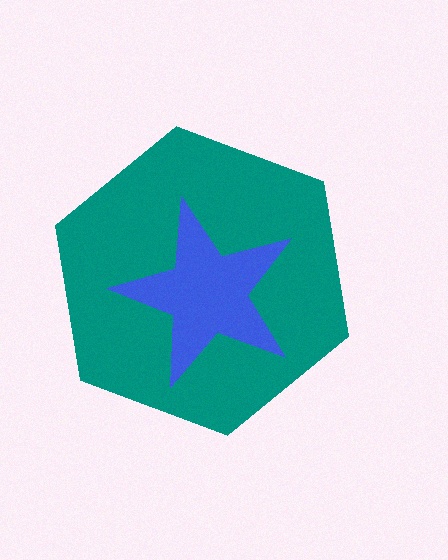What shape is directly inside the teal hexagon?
The blue star.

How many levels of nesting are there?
2.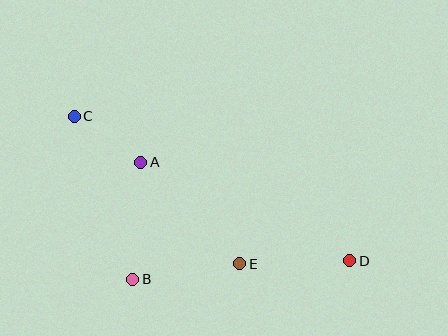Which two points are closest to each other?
Points A and C are closest to each other.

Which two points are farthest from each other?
Points C and D are farthest from each other.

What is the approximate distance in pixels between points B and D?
The distance between B and D is approximately 218 pixels.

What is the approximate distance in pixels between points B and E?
The distance between B and E is approximately 108 pixels.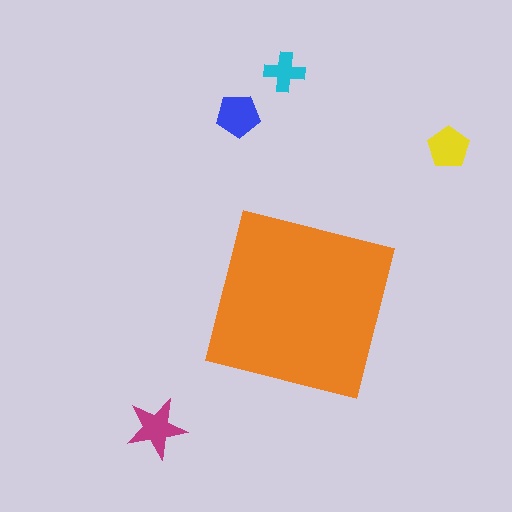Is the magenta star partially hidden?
No, the magenta star is fully visible.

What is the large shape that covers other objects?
An orange square.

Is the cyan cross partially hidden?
No, the cyan cross is fully visible.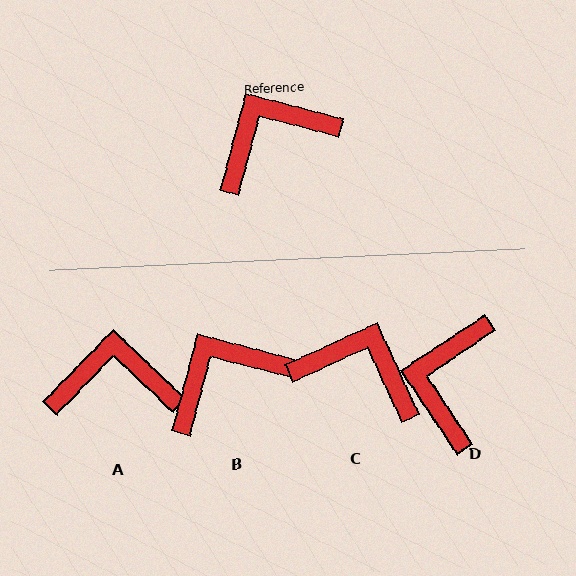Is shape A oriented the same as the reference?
No, it is off by about 29 degrees.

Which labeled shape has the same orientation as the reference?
B.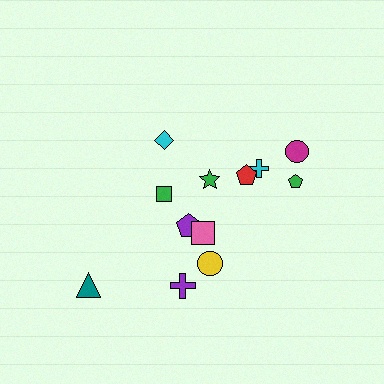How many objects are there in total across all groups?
There are 12 objects.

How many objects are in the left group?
There are 4 objects.